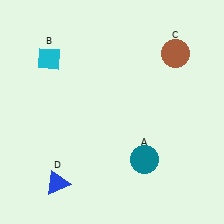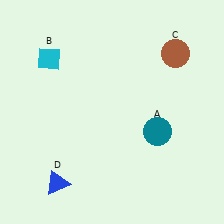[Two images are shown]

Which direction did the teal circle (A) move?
The teal circle (A) moved up.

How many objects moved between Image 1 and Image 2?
1 object moved between the two images.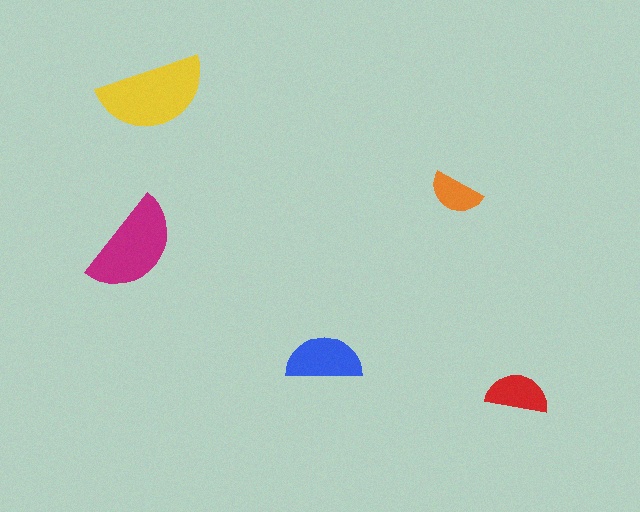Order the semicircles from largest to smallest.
the yellow one, the magenta one, the blue one, the red one, the orange one.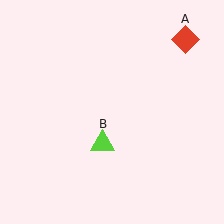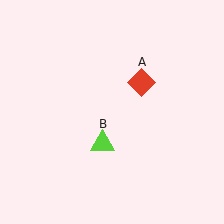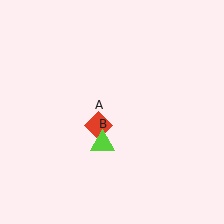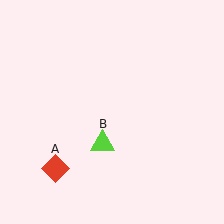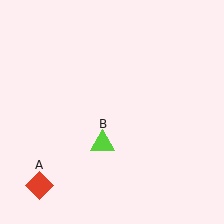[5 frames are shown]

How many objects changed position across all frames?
1 object changed position: red diamond (object A).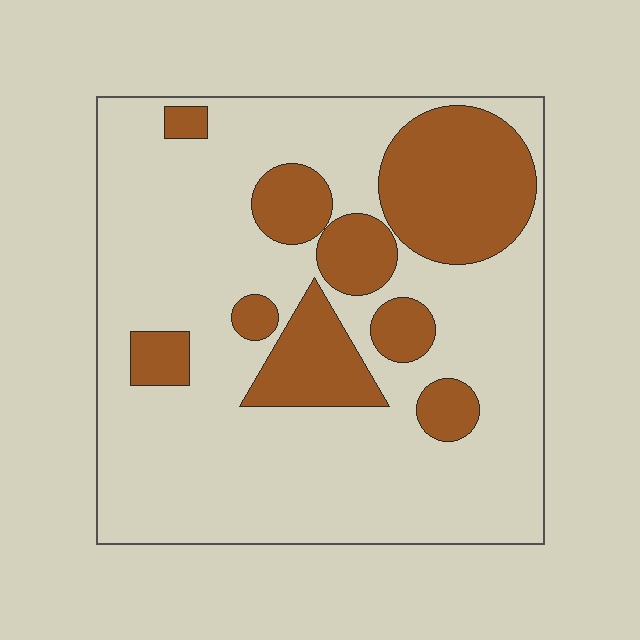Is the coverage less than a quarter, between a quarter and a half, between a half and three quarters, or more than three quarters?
Between a quarter and a half.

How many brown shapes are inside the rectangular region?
9.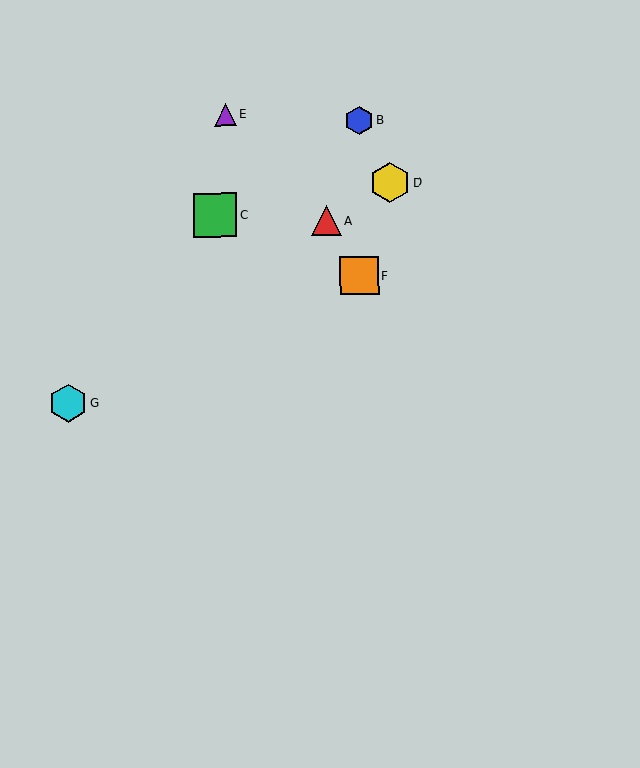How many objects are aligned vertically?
2 objects (B, F) are aligned vertically.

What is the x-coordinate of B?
Object B is at x≈359.